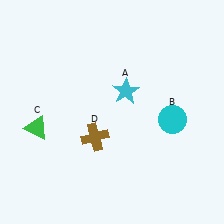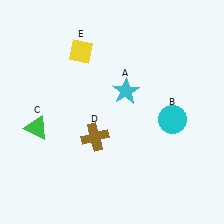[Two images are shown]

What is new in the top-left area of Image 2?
A yellow diamond (E) was added in the top-left area of Image 2.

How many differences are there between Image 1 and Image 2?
There is 1 difference between the two images.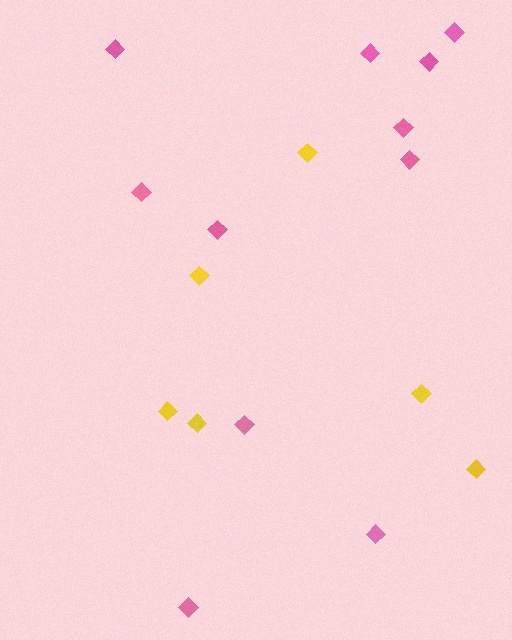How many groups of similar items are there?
There are 2 groups: one group of yellow diamonds (6) and one group of pink diamonds (11).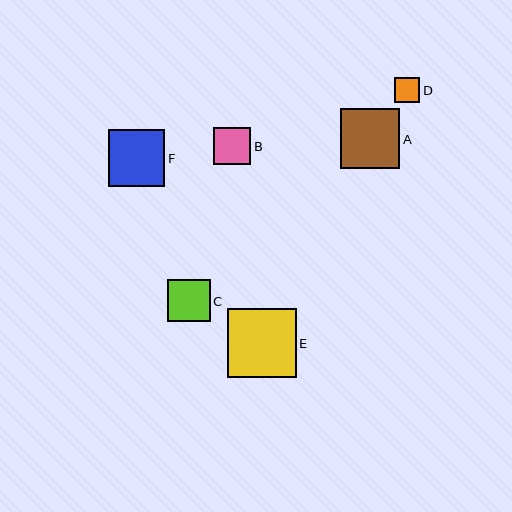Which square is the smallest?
Square D is the smallest with a size of approximately 25 pixels.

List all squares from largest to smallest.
From largest to smallest: E, A, F, C, B, D.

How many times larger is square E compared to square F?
Square E is approximately 1.2 times the size of square F.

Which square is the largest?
Square E is the largest with a size of approximately 69 pixels.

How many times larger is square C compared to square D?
Square C is approximately 1.7 times the size of square D.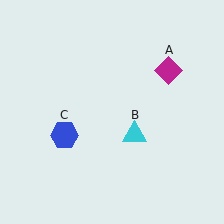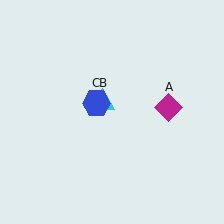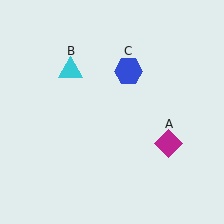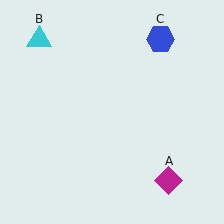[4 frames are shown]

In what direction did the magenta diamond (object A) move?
The magenta diamond (object A) moved down.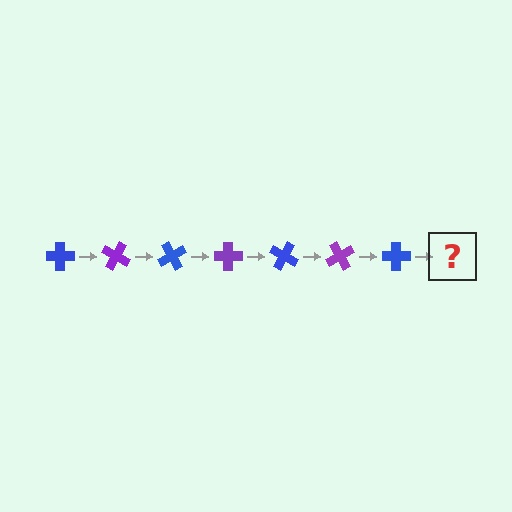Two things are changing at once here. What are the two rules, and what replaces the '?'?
The two rules are that it rotates 30 degrees each step and the color cycles through blue and purple. The '?' should be a purple cross, rotated 210 degrees from the start.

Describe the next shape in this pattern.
It should be a purple cross, rotated 210 degrees from the start.